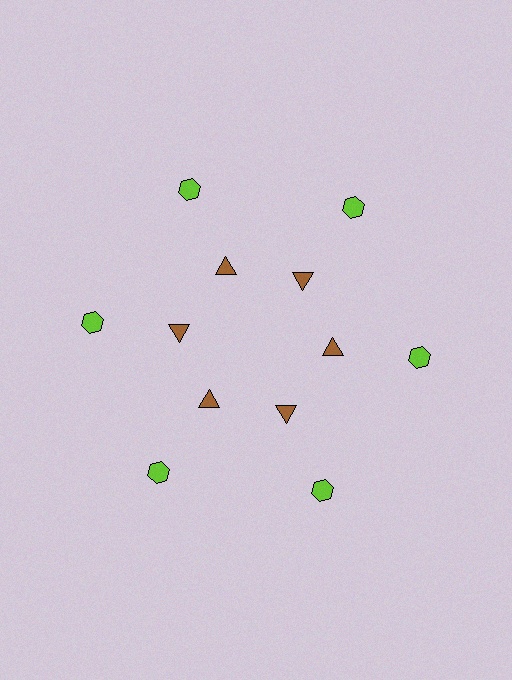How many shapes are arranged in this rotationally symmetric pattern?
There are 12 shapes, arranged in 6 groups of 2.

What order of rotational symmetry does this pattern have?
This pattern has 6-fold rotational symmetry.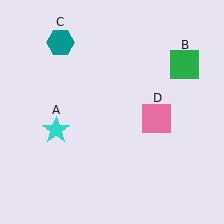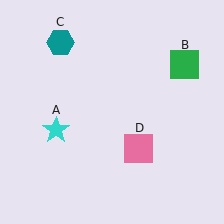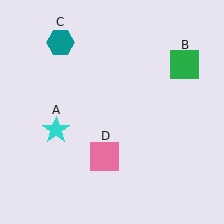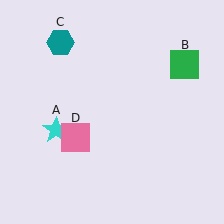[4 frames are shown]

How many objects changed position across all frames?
1 object changed position: pink square (object D).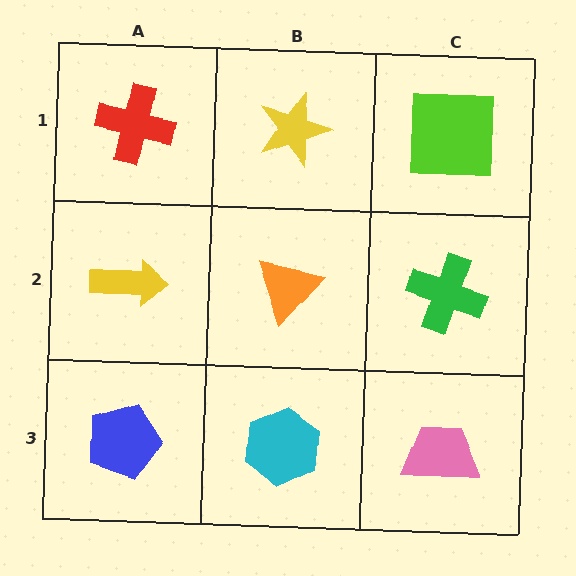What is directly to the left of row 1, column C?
A yellow star.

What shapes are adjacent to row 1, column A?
A yellow arrow (row 2, column A), a yellow star (row 1, column B).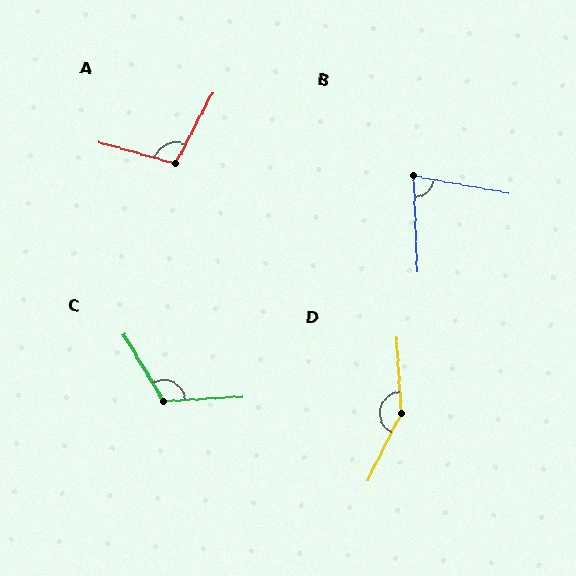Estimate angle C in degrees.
Approximately 117 degrees.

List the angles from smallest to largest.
B (77°), A (102°), C (117°), D (149°).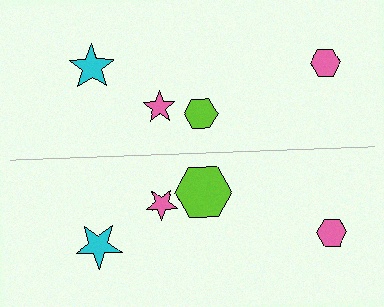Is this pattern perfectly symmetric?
No, the pattern is not perfectly symmetric. The lime hexagon on the bottom side has a different size than its mirror counterpart.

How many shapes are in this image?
There are 8 shapes in this image.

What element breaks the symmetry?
The lime hexagon on the bottom side has a different size than its mirror counterpart.